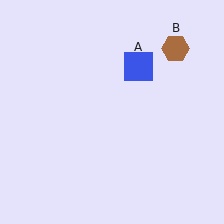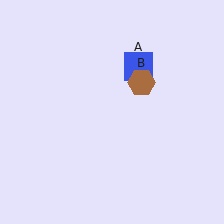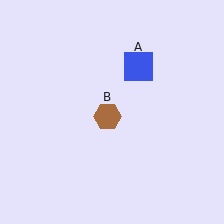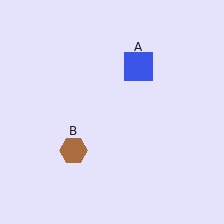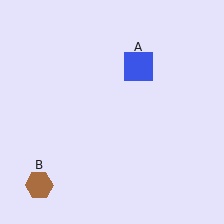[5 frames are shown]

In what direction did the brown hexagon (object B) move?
The brown hexagon (object B) moved down and to the left.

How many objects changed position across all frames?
1 object changed position: brown hexagon (object B).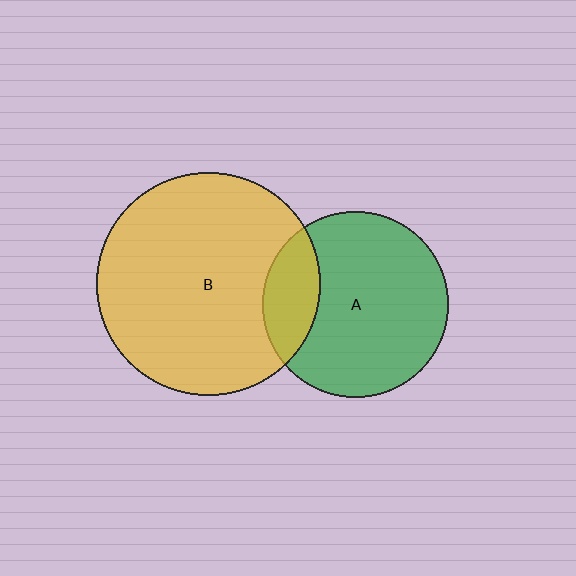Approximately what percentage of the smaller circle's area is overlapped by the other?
Approximately 20%.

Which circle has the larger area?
Circle B (yellow).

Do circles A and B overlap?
Yes.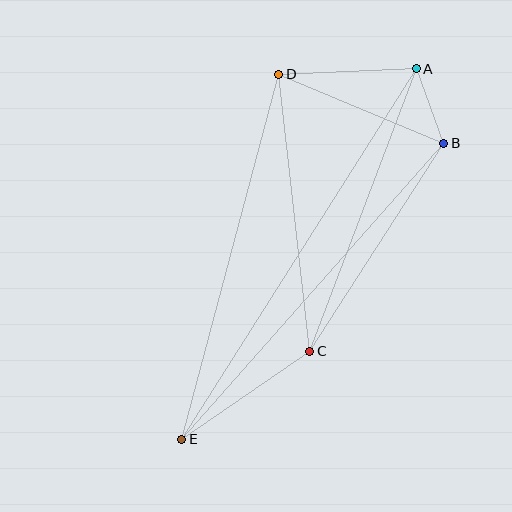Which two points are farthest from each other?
Points A and E are farthest from each other.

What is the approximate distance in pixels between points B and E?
The distance between B and E is approximately 395 pixels.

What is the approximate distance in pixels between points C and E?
The distance between C and E is approximately 155 pixels.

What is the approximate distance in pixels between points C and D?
The distance between C and D is approximately 279 pixels.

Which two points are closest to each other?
Points A and B are closest to each other.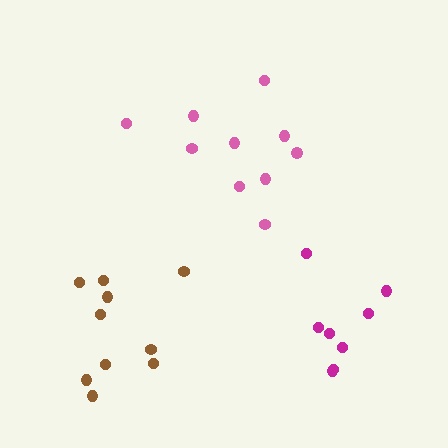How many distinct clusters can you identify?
There are 3 distinct clusters.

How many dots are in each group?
Group 1: 10 dots, Group 2: 10 dots, Group 3: 8 dots (28 total).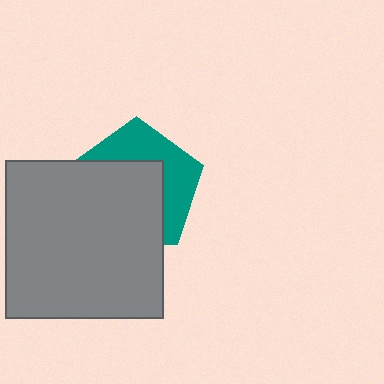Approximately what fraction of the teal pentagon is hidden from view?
Roughly 59% of the teal pentagon is hidden behind the gray square.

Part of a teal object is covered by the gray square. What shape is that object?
It is a pentagon.